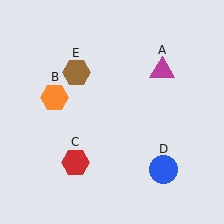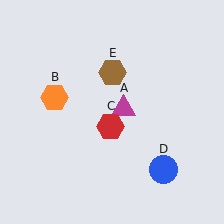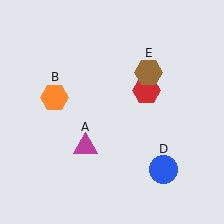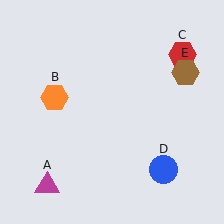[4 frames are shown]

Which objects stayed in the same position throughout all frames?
Orange hexagon (object B) and blue circle (object D) remained stationary.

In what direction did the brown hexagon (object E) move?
The brown hexagon (object E) moved right.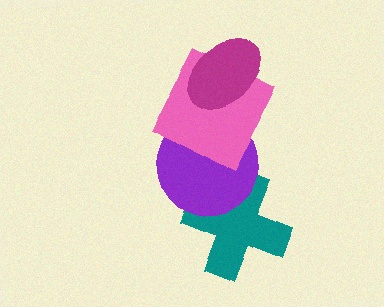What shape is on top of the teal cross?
The purple circle is on top of the teal cross.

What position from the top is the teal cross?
The teal cross is 4th from the top.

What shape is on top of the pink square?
The magenta ellipse is on top of the pink square.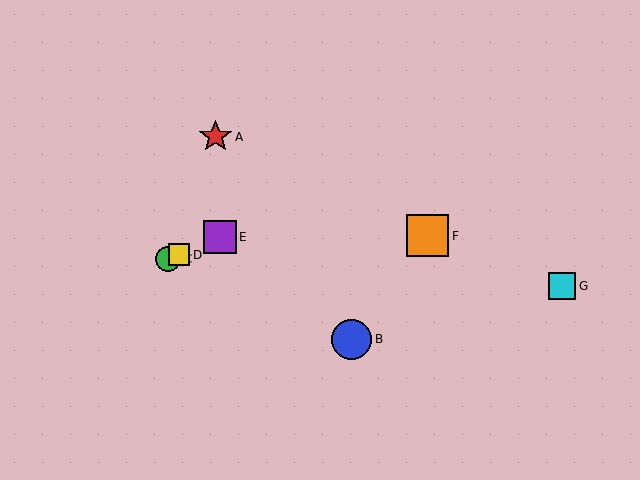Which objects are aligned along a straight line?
Objects C, D, E are aligned along a straight line.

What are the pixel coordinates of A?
Object A is at (216, 137).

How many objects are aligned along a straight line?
3 objects (C, D, E) are aligned along a straight line.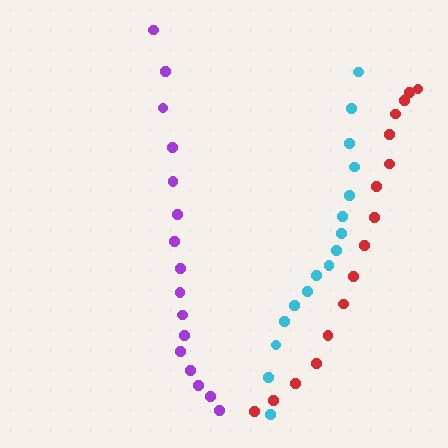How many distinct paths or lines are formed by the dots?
There are 3 distinct paths.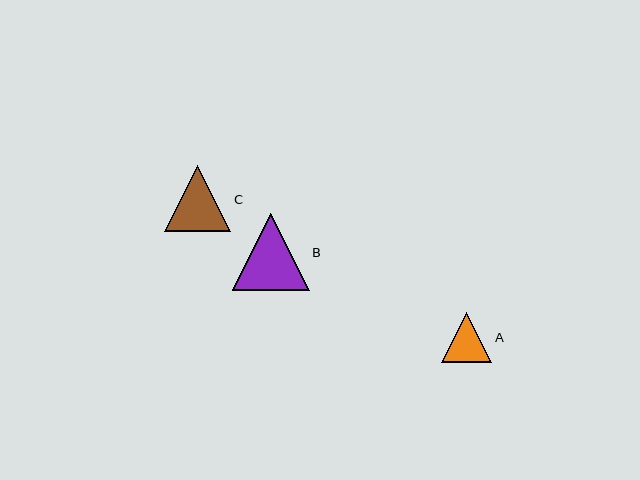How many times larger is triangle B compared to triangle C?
Triangle B is approximately 1.2 times the size of triangle C.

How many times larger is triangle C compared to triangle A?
Triangle C is approximately 1.3 times the size of triangle A.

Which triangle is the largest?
Triangle B is the largest with a size of approximately 77 pixels.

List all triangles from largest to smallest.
From largest to smallest: B, C, A.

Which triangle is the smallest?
Triangle A is the smallest with a size of approximately 50 pixels.